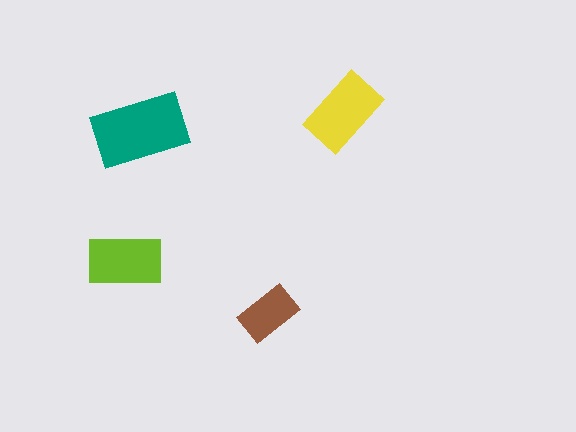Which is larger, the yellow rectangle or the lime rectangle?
The yellow one.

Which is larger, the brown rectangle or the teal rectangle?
The teal one.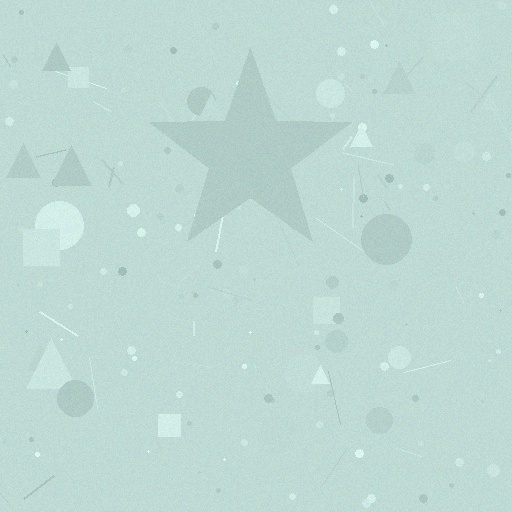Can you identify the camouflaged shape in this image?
The camouflaged shape is a star.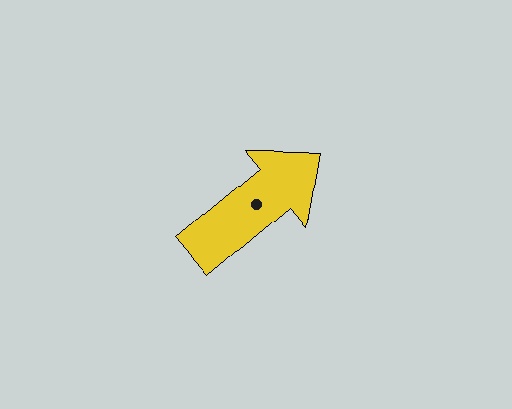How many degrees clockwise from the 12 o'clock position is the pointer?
Approximately 50 degrees.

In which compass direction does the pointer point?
Northeast.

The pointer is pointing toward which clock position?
Roughly 2 o'clock.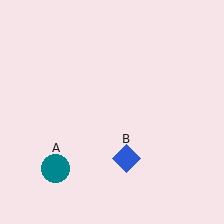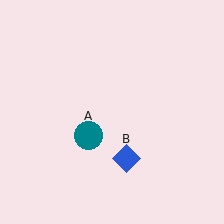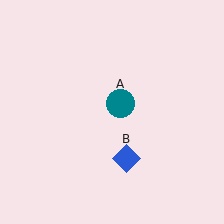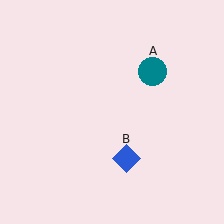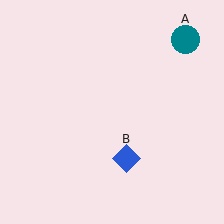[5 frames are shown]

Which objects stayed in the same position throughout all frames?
Blue diamond (object B) remained stationary.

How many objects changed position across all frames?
1 object changed position: teal circle (object A).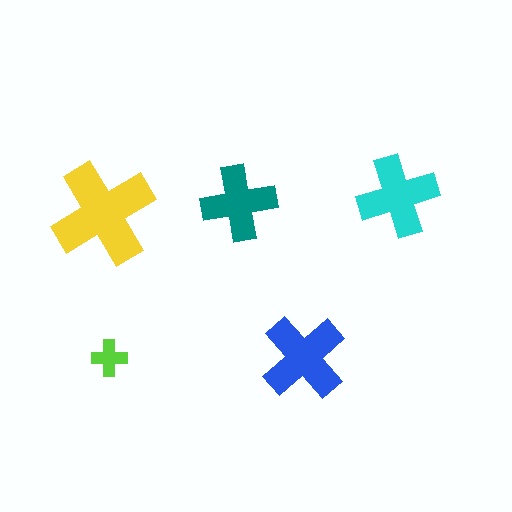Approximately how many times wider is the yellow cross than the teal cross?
About 1.5 times wider.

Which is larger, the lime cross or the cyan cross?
The cyan one.